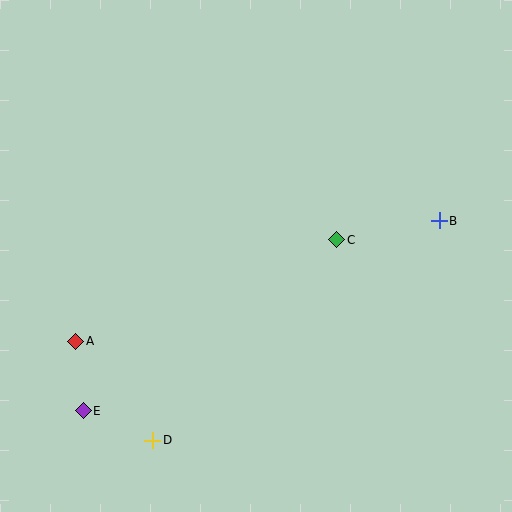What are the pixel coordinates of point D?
Point D is at (153, 440).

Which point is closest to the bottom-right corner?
Point B is closest to the bottom-right corner.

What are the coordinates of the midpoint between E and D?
The midpoint between E and D is at (118, 426).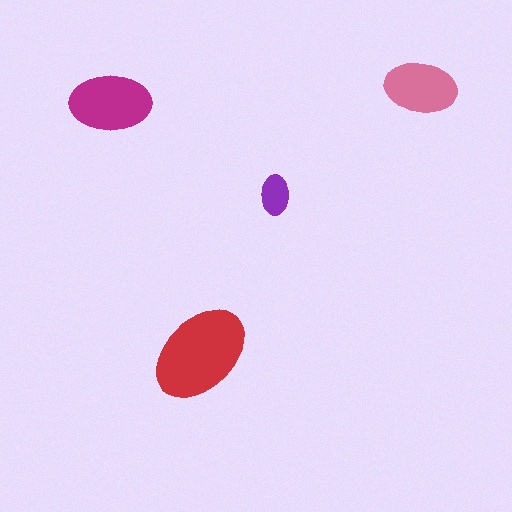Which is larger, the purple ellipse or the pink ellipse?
The pink one.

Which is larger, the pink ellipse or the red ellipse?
The red one.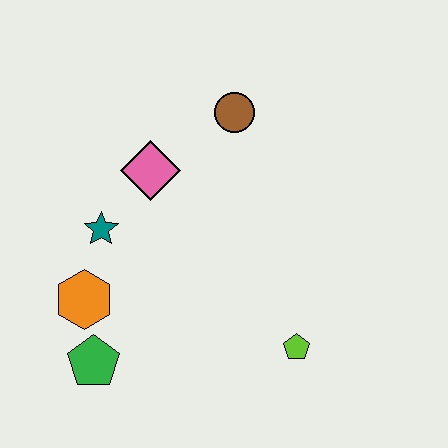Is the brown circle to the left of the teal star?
No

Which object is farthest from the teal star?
The lime pentagon is farthest from the teal star.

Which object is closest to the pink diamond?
The teal star is closest to the pink diamond.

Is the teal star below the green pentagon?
No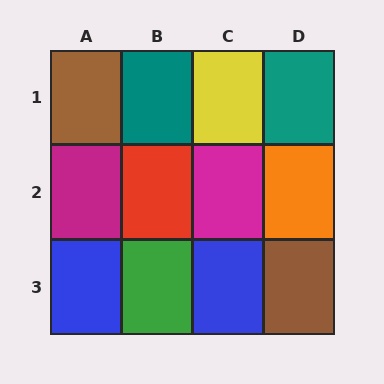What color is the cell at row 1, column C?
Yellow.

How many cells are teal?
2 cells are teal.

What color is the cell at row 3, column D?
Brown.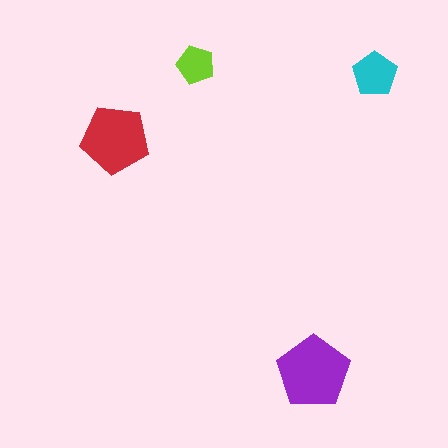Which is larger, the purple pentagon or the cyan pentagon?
The purple one.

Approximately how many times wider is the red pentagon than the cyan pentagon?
About 1.5 times wider.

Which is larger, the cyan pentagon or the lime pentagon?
The cyan one.